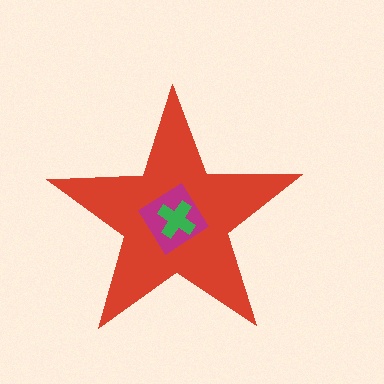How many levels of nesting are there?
3.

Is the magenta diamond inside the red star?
Yes.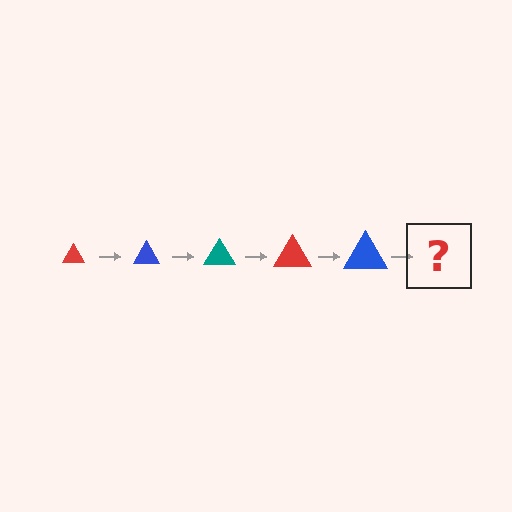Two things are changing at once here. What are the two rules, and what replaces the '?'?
The two rules are that the triangle grows larger each step and the color cycles through red, blue, and teal. The '?' should be a teal triangle, larger than the previous one.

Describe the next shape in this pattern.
It should be a teal triangle, larger than the previous one.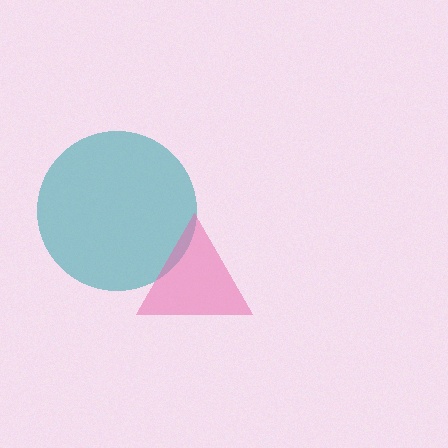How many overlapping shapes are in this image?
There are 2 overlapping shapes in the image.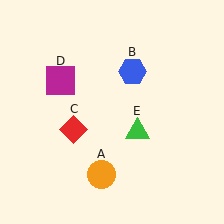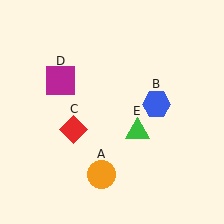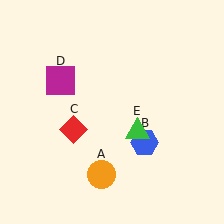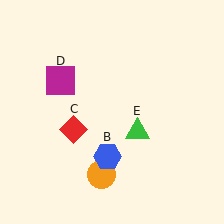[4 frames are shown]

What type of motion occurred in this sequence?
The blue hexagon (object B) rotated clockwise around the center of the scene.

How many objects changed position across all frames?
1 object changed position: blue hexagon (object B).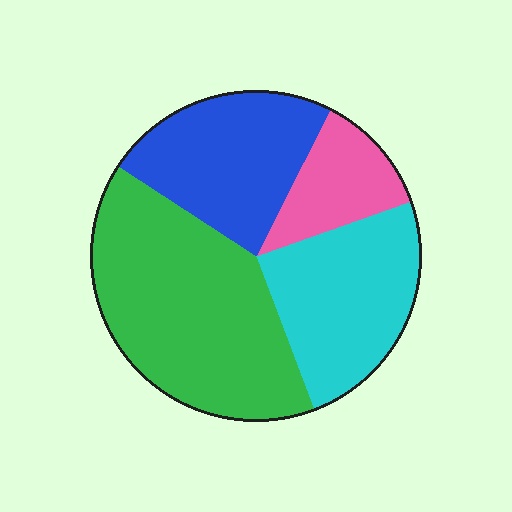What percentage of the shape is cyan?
Cyan covers about 25% of the shape.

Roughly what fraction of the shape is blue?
Blue takes up between a sixth and a third of the shape.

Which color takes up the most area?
Green, at roughly 40%.